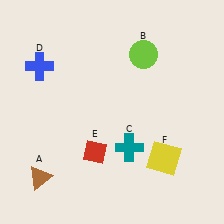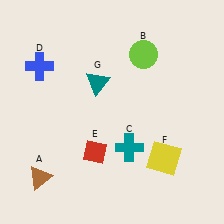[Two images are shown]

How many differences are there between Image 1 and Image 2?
There is 1 difference between the two images.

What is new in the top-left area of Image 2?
A teal triangle (G) was added in the top-left area of Image 2.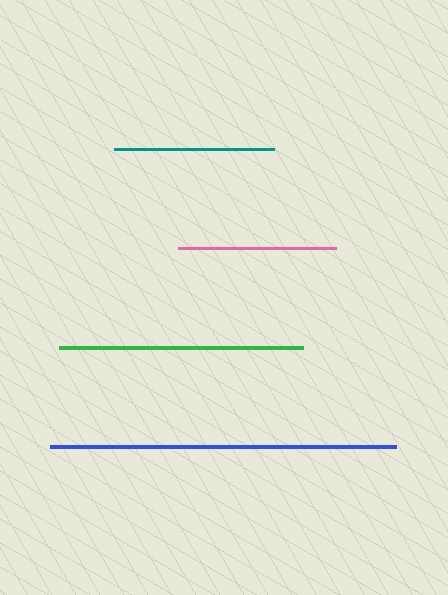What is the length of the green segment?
The green segment is approximately 244 pixels long.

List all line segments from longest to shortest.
From longest to shortest: blue, green, teal, pink.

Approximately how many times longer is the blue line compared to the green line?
The blue line is approximately 1.4 times the length of the green line.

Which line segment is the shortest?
The pink line is the shortest at approximately 158 pixels.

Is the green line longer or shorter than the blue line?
The blue line is longer than the green line.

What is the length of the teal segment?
The teal segment is approximately 160 pixels long.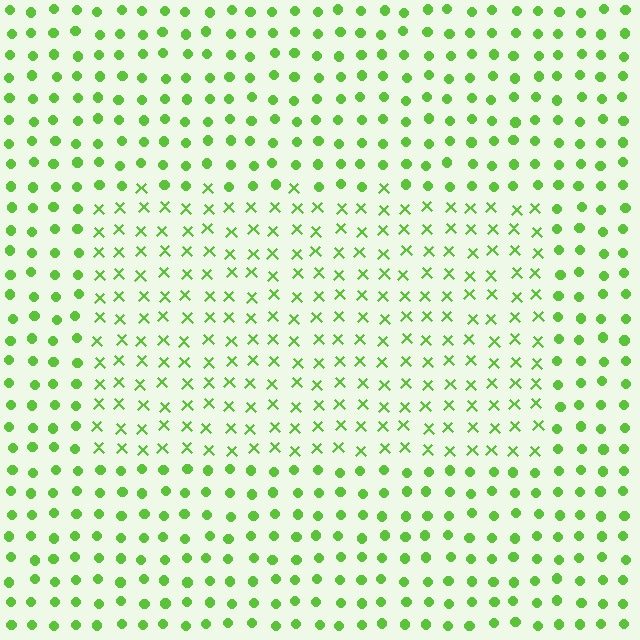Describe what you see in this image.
The image is filled with small lime elements arranged in a uniform grid. A rectangle-shaped region contains X marks, while the surrounding area contains circles. The boundary is defined purely by the change in element shape.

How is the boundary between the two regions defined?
The boundary is defined by a change in element shape: X marks inside vs. circles outside. All elements share the same color and spacing.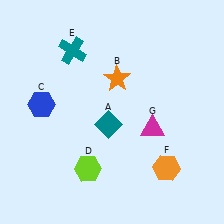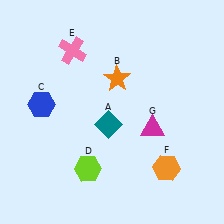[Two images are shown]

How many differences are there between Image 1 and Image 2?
There is 1 difference between the two images.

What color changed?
The cross (E) changed from teal in Image 1 to pink in Image 2.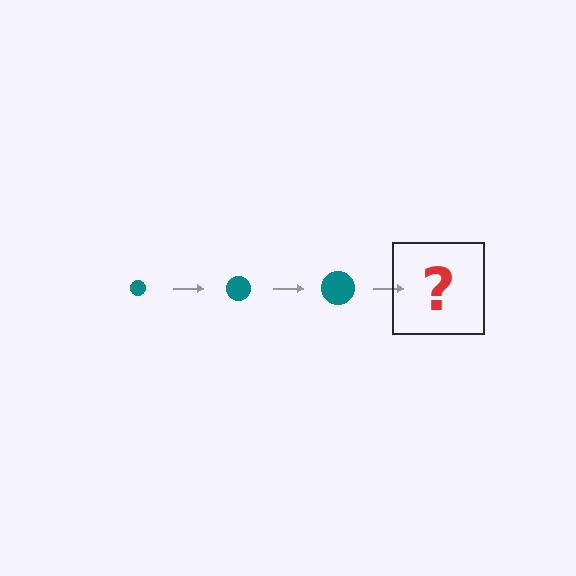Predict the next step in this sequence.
The next step is a teal circle, larger than the previous one.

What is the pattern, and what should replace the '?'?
The pattern is that the circle gets progressively larger each step. The '?' should be a teal circle, larger than the previous one.